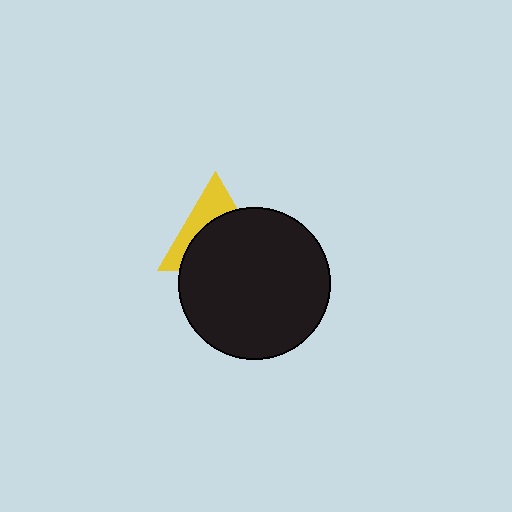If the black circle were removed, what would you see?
You would see the complete yellow triangle.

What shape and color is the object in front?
The object in front is a black circle.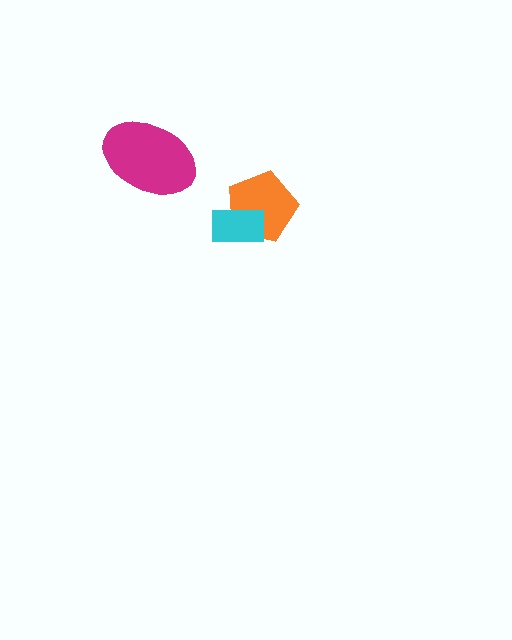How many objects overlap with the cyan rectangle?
1 object overlaps with the cyan rectangle.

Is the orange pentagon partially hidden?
Yes, it is partially covered by another shape.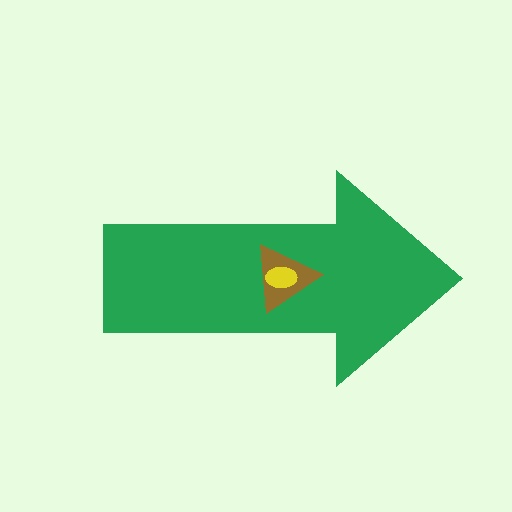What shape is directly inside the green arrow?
The brown triangle.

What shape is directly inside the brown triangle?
The yellow ellipse.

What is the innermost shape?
The yellow ellipse.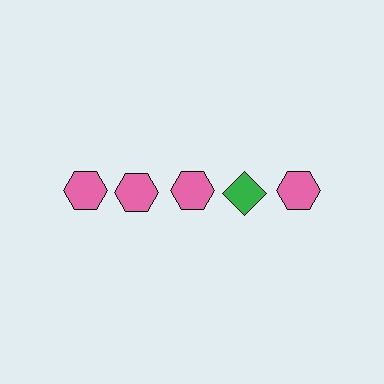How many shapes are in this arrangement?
There are 5 shapes arranged in a grid pattern.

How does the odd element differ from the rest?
It differs in both color (green instead of pink) and shape (diamond instead of hexagon).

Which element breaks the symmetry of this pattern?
The green diamond in the top row, second from right column breaks the symmetry. All other shapes are pink hexagons.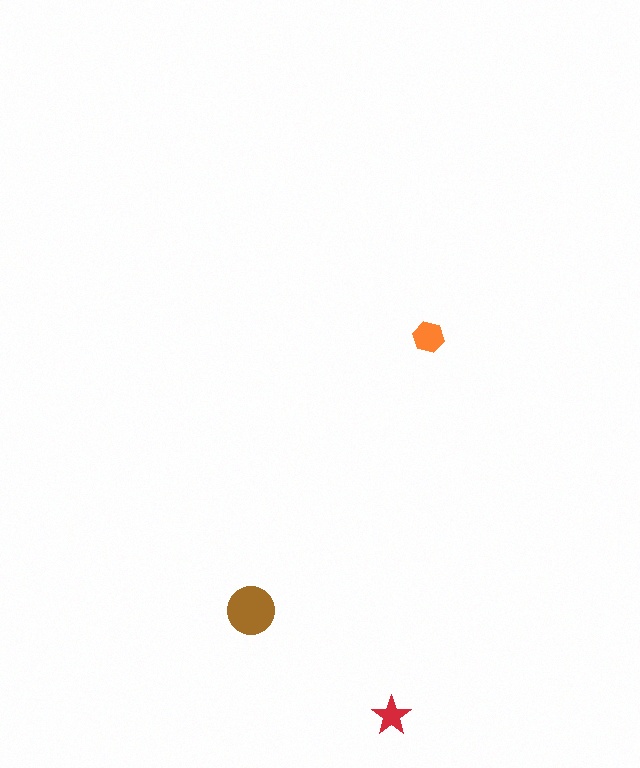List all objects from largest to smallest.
The brown circle, the orange hexagon, the red star.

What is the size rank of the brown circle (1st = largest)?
1st.